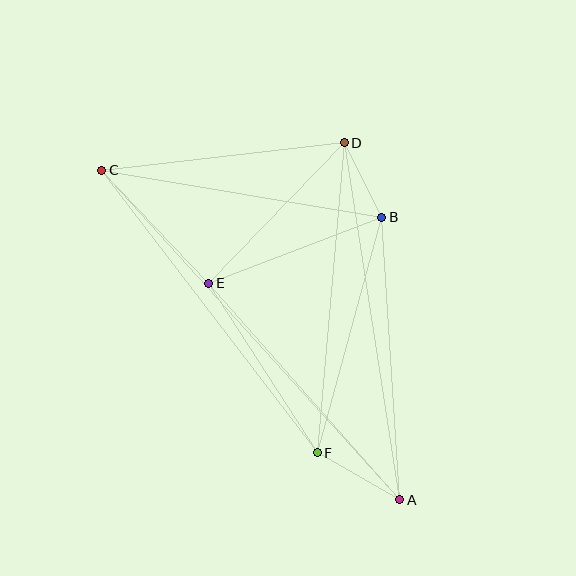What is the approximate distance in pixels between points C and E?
The distance between C and E is approximately 156 pixels.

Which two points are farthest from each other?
Points A and C are farthest from each other.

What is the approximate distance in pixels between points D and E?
The distance between D and E is approximately 195 pixels.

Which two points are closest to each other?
Points B and D are closest to each other.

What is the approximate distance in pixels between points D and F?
The distance between D and F is approximately 311 pixels.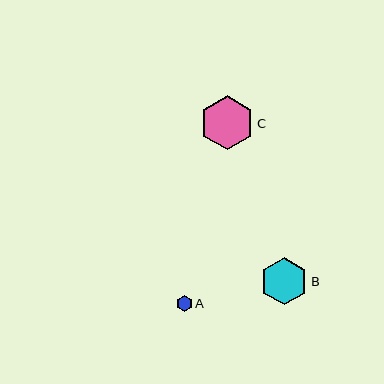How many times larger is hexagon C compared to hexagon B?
Hexagon C is approximately 1.1 times the size of hexagon B.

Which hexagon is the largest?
Hexagon C is the largest with a size of approximately 54 pixels.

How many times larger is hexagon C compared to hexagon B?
Hexagon C is approximately 1.1 times the size of hexagon B.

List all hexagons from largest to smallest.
From largest to smallest: C, B, A.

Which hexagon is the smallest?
Hexagon A is the smallest with a size of approximately 16 pixels.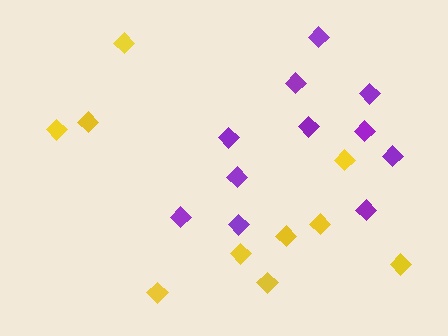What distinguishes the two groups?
There are 2 groups: one group of yellow diamonds (10) and one group of purple diamonds (11).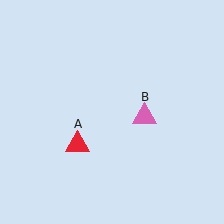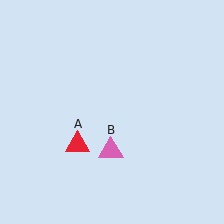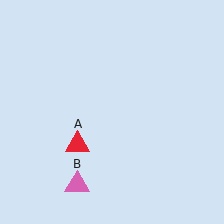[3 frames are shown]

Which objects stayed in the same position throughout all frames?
Red triangle (object A) remained stationary.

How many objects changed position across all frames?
1 object changed position: pink triangle (object B).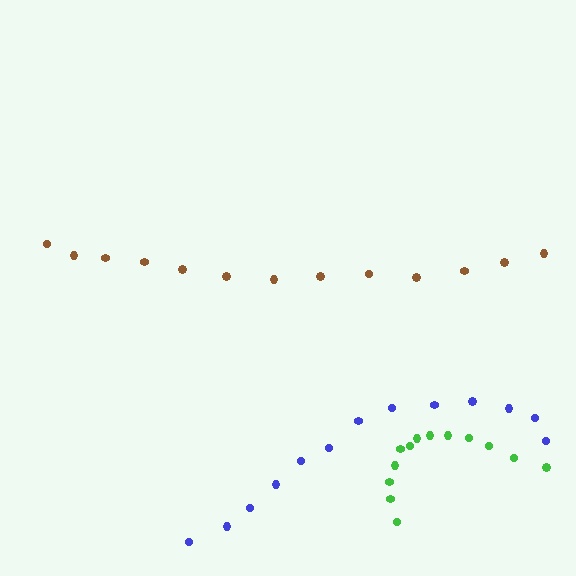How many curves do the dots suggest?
There are 3 distinct paths.